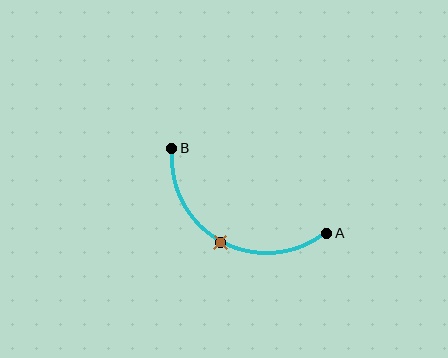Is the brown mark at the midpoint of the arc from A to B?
Yes. The brown mark lies on the arc at equal arc-length from both A and B — it is the arc midpoint.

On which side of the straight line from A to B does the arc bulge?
The arc bulges below the straight line connecting A and B.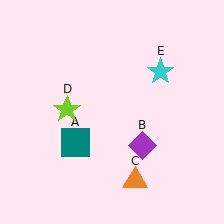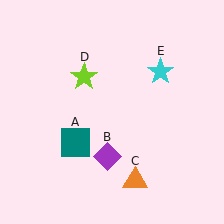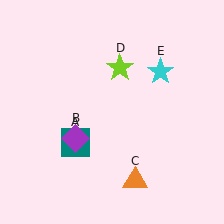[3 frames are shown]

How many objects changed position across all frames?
2 objects changed position: purple diamond (object B), lime star (object D).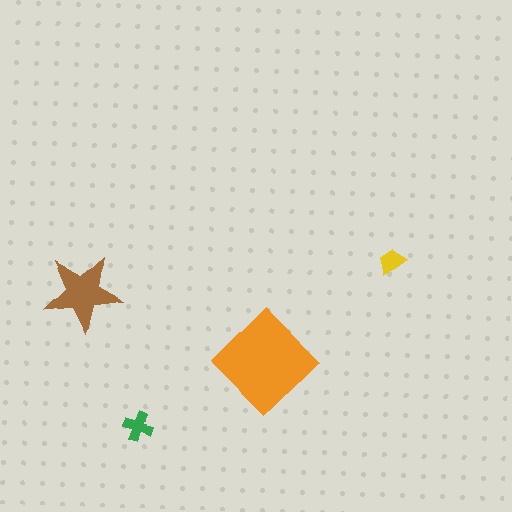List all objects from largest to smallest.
The orange diamond, the brown star, the green cross, the yellow trapezoid.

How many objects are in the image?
There are 4 objects in the image.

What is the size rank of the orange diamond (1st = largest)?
1st.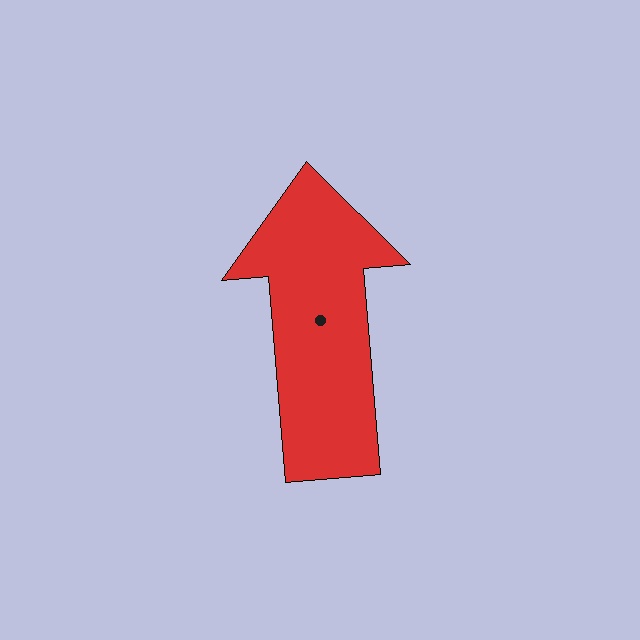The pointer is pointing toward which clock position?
Roughly 12 o'clock.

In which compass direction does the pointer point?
North.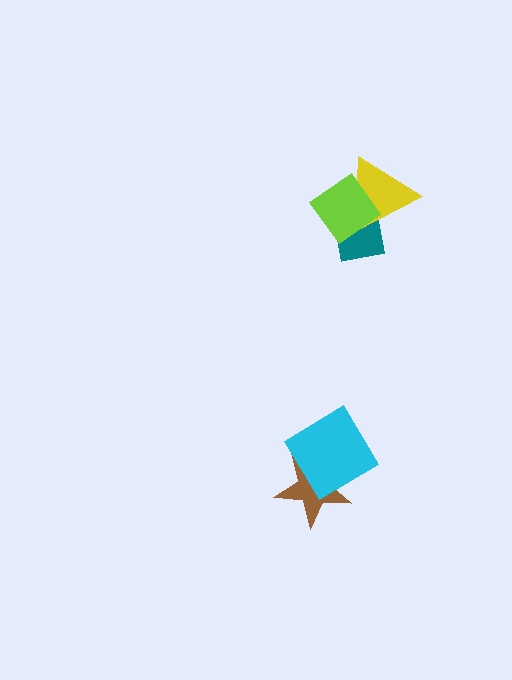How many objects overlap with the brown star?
1 object overlaps with the brown star.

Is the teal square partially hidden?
Yes, it is partially covered by another shape.